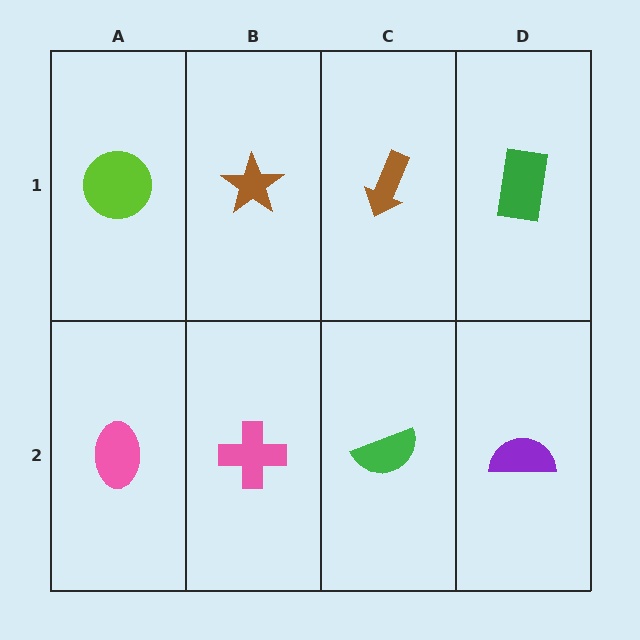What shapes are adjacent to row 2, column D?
A green rectangle (row 1, column D), a green semicircle (row 2, column C).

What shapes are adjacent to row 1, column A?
A pink ellipse (row 2, column A), a brown star (row 1, column B).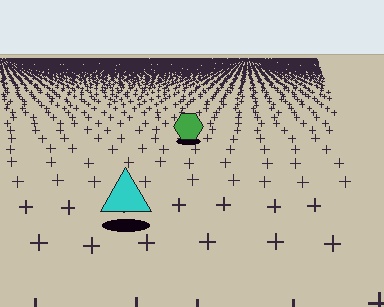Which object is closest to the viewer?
The cyan triangle is closest. The texture marks near it are larger and more spread out.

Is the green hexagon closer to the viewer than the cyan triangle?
No. The cyan triangle is closer — you can tell from the texture gradient: the ground texture is coarser near it.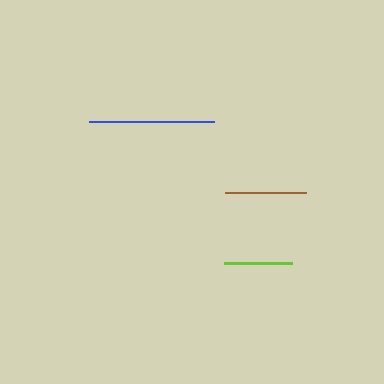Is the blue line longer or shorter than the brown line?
The blue line is longer than the brown line.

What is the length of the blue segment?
The blue segment is approximately 124 pixels long.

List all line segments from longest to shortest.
From longest to shortest: blue, brown, lime.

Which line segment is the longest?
The blue line is the longest at approximately 124 pixels.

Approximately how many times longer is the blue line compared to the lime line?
The blue line is approximately 1.8 times the length of the lime line.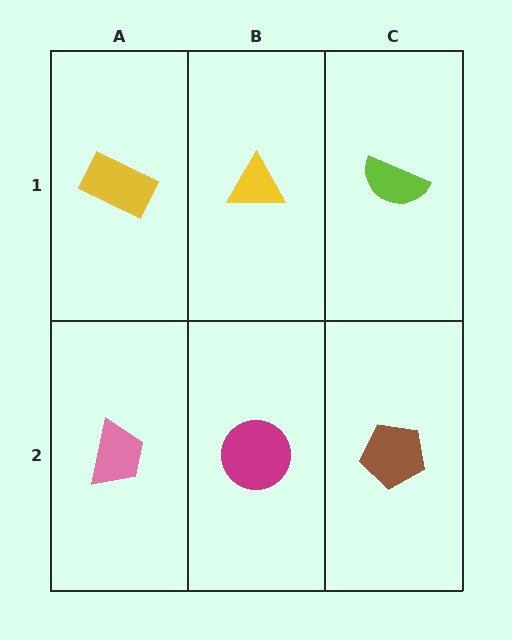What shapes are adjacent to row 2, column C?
A lime semicircle (row 1, column C), a magenta circle (row 2, column B).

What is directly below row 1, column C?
A brown pentagon.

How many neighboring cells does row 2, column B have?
3.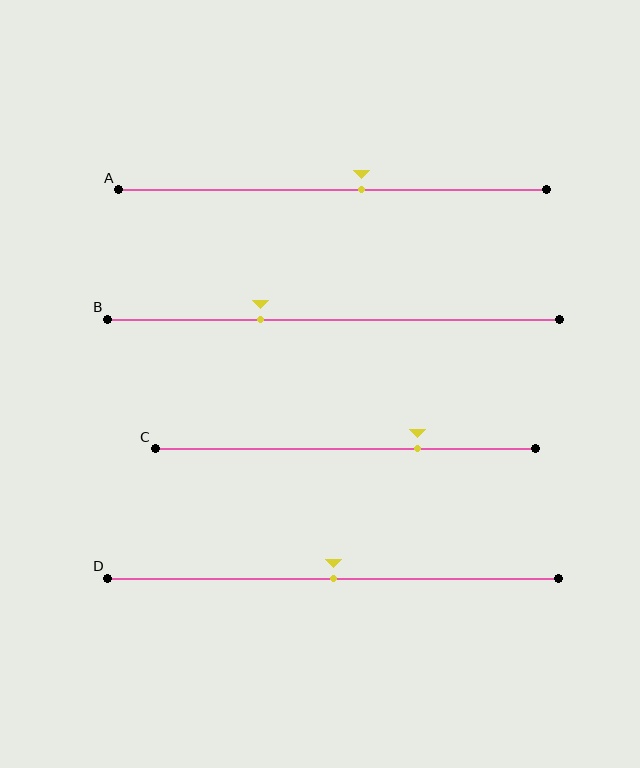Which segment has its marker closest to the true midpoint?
Segment D has its marker closest to the true midpoint.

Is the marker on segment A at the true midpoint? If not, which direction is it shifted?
No, the marker on segment A is shifted to the right by about 7% of the segment length.